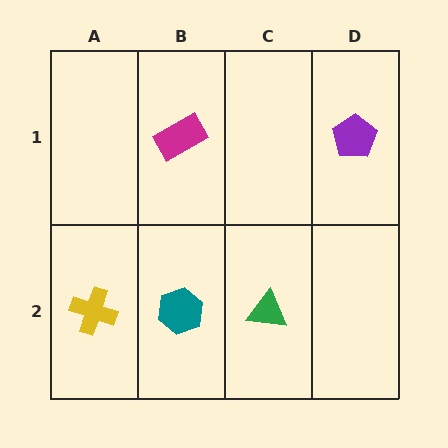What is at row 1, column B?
A magenta rectangle.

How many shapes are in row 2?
3 shapes.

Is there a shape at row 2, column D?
No, that cell is empty.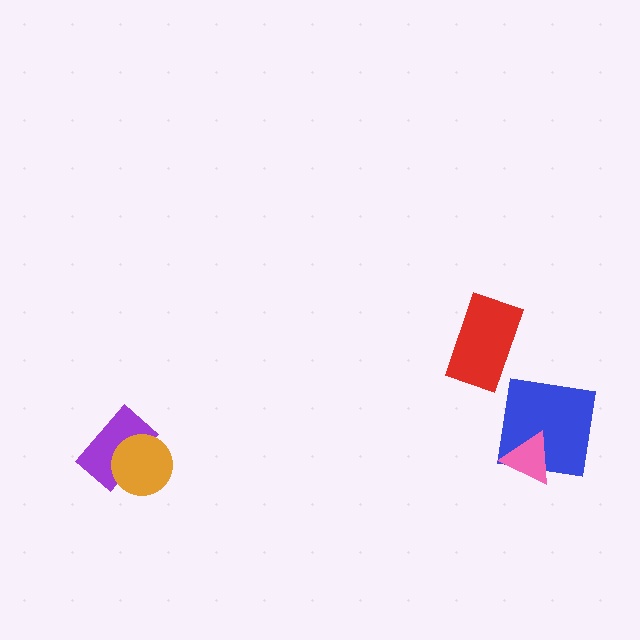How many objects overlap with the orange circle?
1 object overlaps with the orange circle.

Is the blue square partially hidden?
Yes, it is partially covered by another shape.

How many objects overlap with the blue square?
1 object overlaps with the blue square.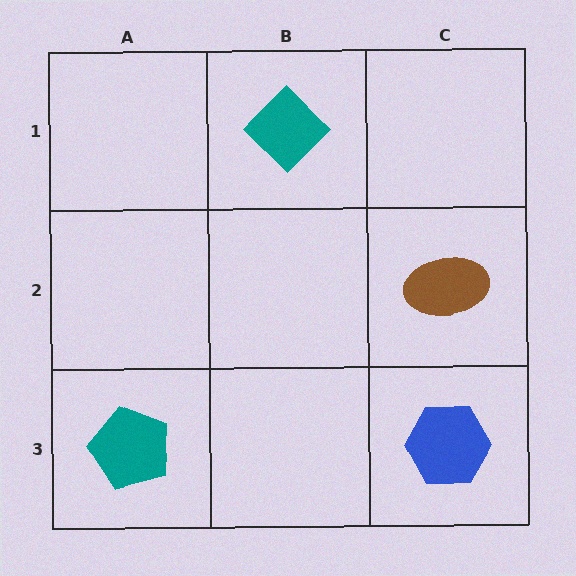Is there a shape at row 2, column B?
No, that cell is empty.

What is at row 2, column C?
A brown ellipse.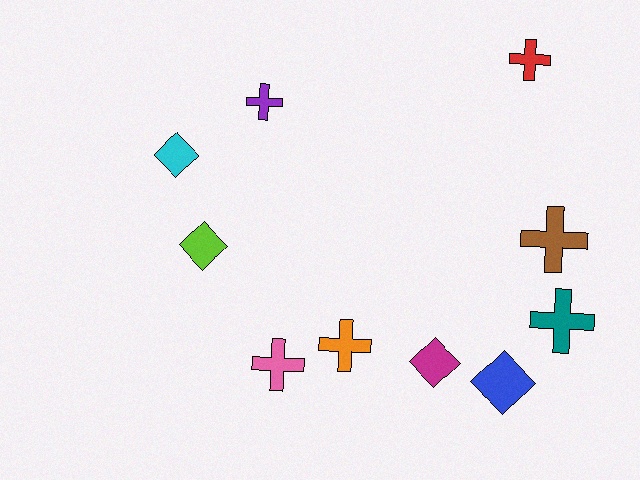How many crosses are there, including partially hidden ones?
There are 6 crosses.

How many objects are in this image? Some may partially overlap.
There are 10 objects.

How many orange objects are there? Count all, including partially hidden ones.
There is 1 orange object.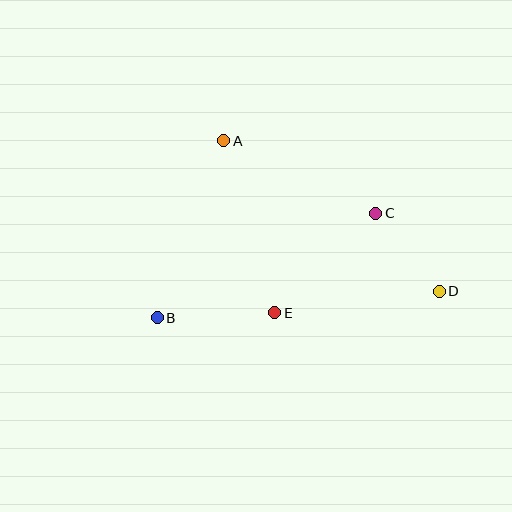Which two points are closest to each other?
Points C and D are closest to each other.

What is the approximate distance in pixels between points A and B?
The distance between A and B is approximately 189 pixels.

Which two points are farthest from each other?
Points B and D are farthest from each other.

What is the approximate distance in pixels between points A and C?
The distance between A and C is approximately 168 pixels.